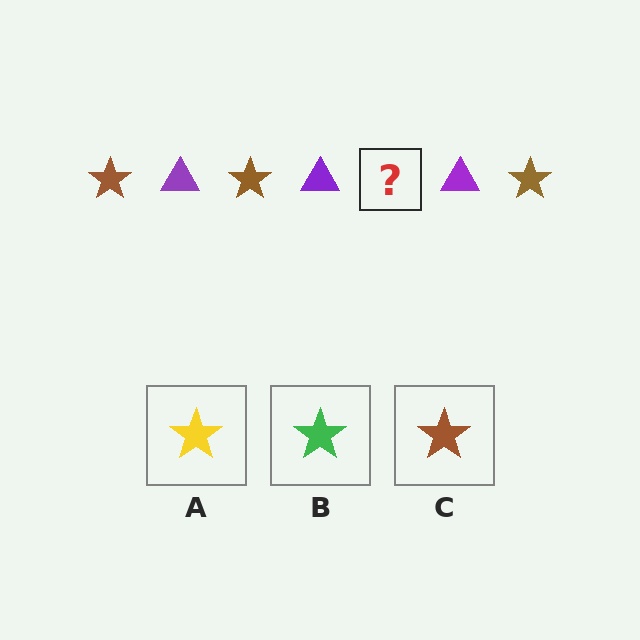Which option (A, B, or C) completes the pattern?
C.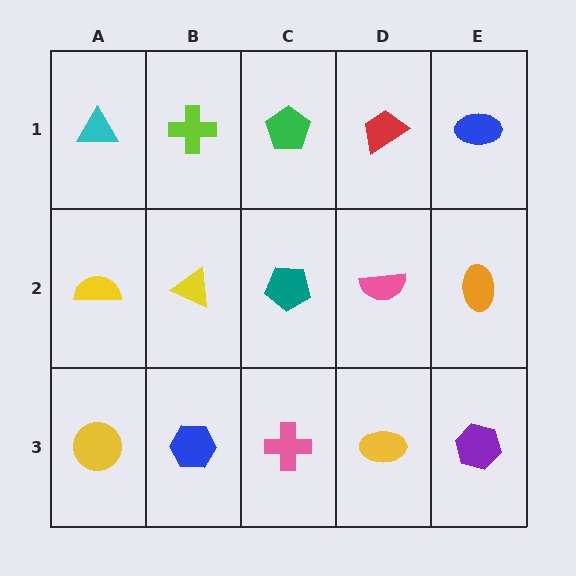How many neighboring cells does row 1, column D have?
3.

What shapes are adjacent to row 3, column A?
A yellow semicircle (row 2, column A), a blue hexagon (row 3, column B).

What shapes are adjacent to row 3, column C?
A teal pentagon (row 2, column C), a blue hexagon (row 3, column B), a yellow ellipse (row 3, column D).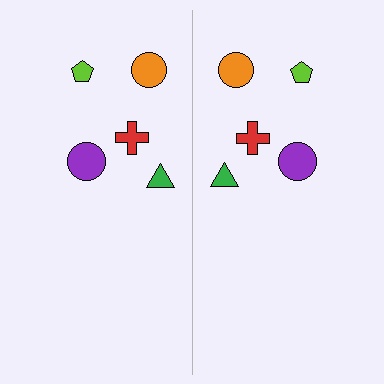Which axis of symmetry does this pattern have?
The pattern has a vertical axis of symmetry running through the center of the image.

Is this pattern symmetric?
Yes, this pattern has bilateral (reflection) symmetry.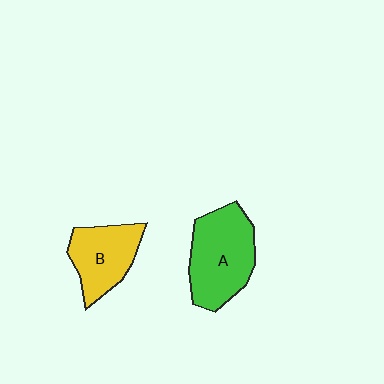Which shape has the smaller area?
Shape B (yellow).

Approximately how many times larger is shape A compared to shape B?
Approximately 1.3 times.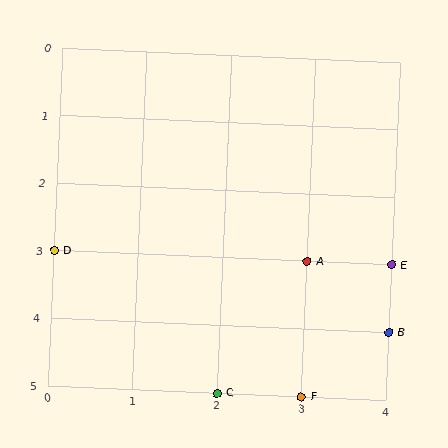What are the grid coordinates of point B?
Point B is at grid coordinates (4, 4).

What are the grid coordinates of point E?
Point E is at grid coordinates (4, 3).